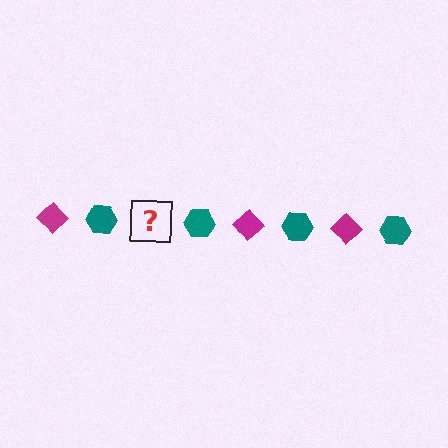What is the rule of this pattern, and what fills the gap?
The rule is that the pattern alternates between magenta diamond and teal hexagon. The gap should be filled with a magenta diamond.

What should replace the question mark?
The question mark should be replaced with a magenta diamond.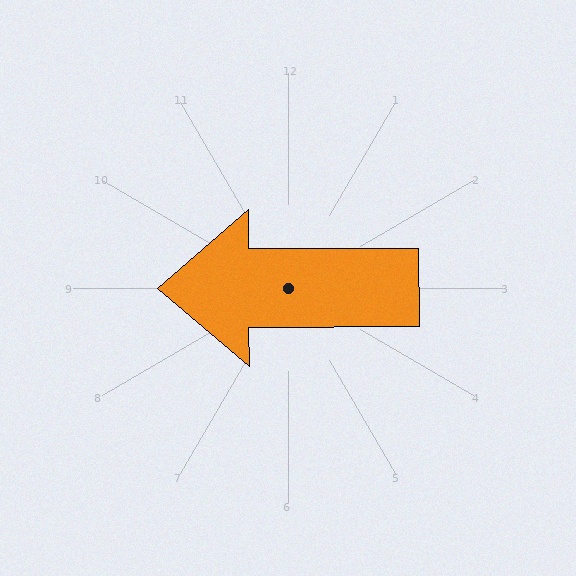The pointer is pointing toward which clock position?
Roughly 9 o'clock.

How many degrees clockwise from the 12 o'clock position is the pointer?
Approximately 270 degrees.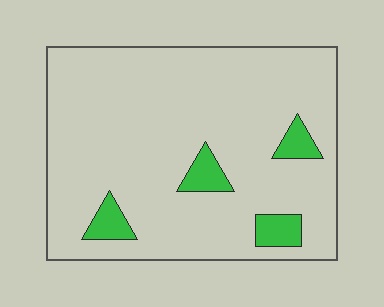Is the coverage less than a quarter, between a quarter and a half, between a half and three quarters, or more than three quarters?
Less than a quarter.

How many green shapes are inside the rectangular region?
4.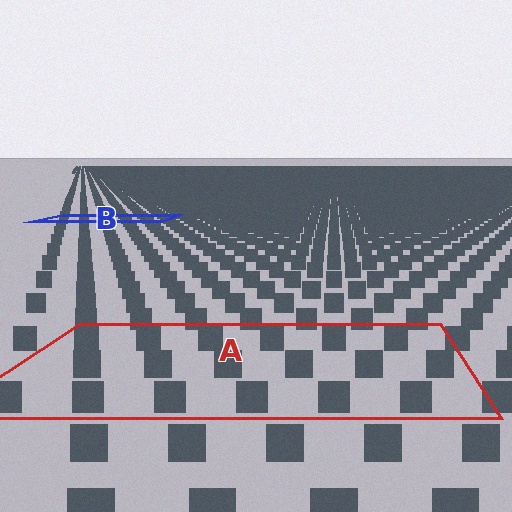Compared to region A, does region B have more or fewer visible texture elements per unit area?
Region B has more texture elements per unit area — they are packed more densely because it is farther away.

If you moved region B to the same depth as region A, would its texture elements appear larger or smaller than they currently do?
They would appear larger. At a closer depth, the same texture elements are projected at a bigger on-screen size.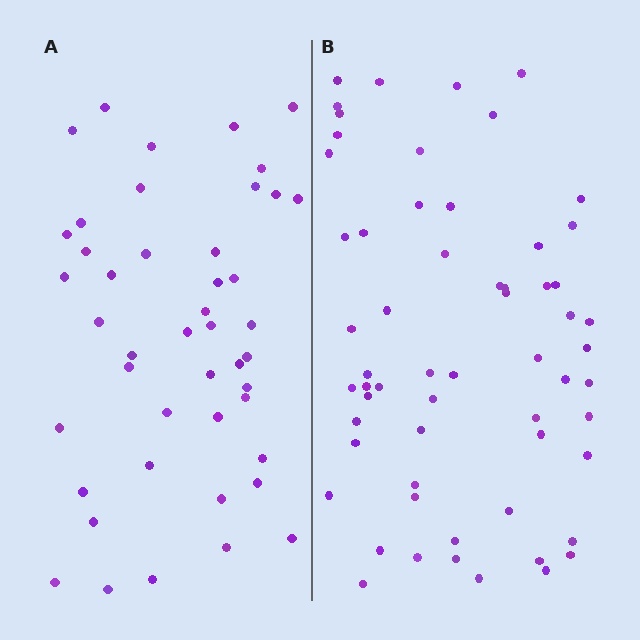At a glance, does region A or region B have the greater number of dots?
Region B (the right region) has more dots.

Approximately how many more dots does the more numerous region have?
Region B has approximately 15 more dots than region A.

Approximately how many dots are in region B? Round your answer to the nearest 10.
About 60 dots.